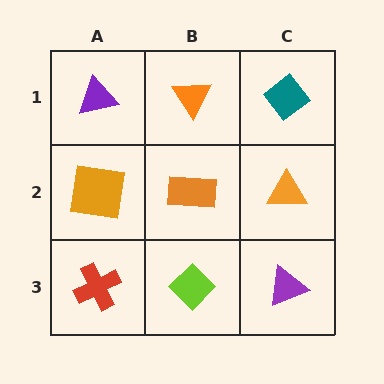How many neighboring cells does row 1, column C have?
2.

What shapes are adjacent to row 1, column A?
An orange square (row 2, column A), an orange triangle (row 1, column B).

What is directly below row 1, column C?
An orange triangle.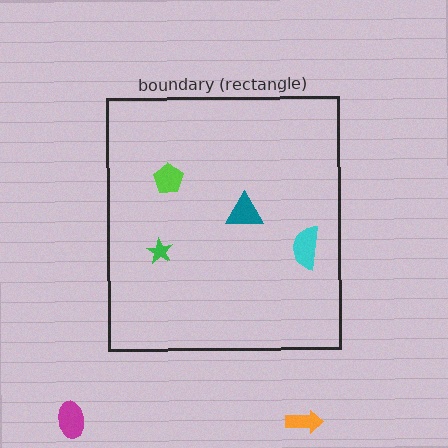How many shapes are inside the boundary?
4 inside, 2 outside.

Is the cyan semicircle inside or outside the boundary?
Inside.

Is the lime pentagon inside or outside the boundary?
Inside.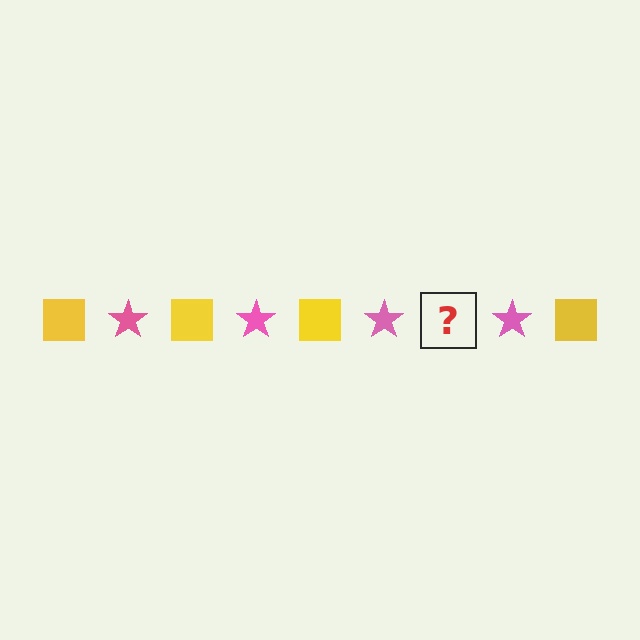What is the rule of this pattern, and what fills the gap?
The rule is that the pattern alternates between yellow square and pink star. The gap should be filled with a yellow square.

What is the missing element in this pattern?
The missing element is a yellow square.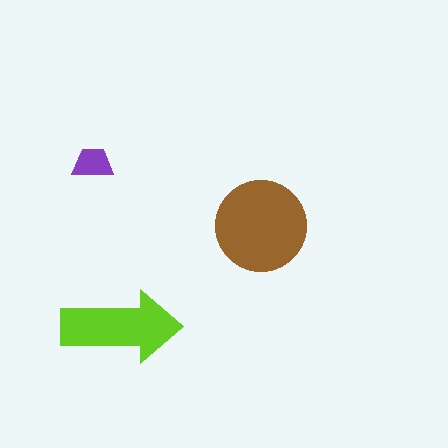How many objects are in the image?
There are 3 objects in the image.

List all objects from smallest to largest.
The purple trapezoid, the lime arrow, the brown circle.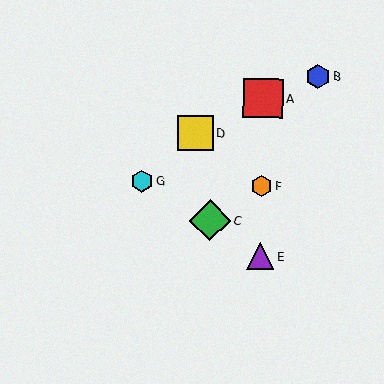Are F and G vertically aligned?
No, F is at x≈262 and G is at x≈142.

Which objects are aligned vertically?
Objects A, E, F are aligned vertically.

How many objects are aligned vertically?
3 objects (A, E, F) are aligned vertically.